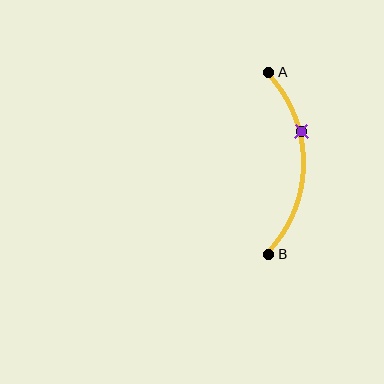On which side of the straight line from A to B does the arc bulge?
The arc bulges to the right of the straight line connecting A and B.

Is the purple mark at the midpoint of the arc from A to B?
No. The purple mark lies on the arc but is closer to endpoint A. The arc midpoint would be at the point on the curve equidistant along the arc from both A and B.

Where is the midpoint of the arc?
The arc midpoint is the point on the curve farthest from the straight line joining A and B. It sits to the right of that line.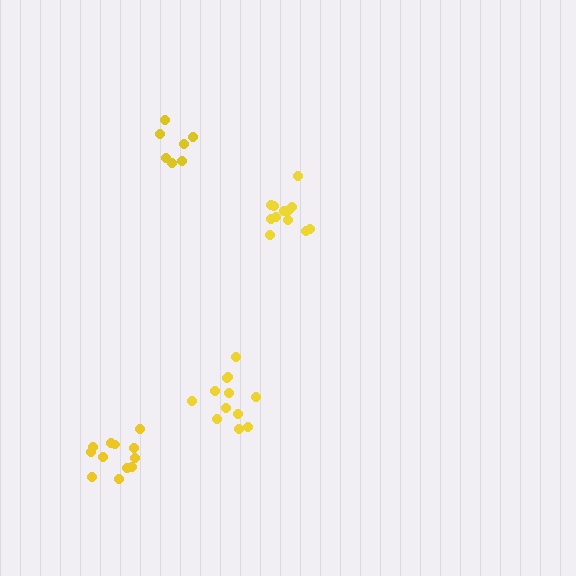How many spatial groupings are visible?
There are 4 spatial groupings.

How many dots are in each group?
Group 1: 7 dots, Group 2: 12 dots, Group 3: 12 dots, Group 4: 12 dots (43 total).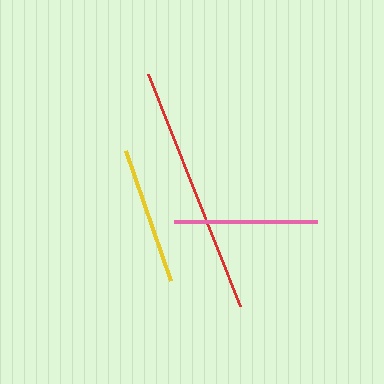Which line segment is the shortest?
The yellow line is the shortest at approximately 137 pixels.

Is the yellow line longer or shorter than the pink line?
The pink line is longer than the yellow line.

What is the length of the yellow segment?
The yellow segment is approximately 137 pixels long.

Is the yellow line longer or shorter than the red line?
The red line is longer than the yellow line.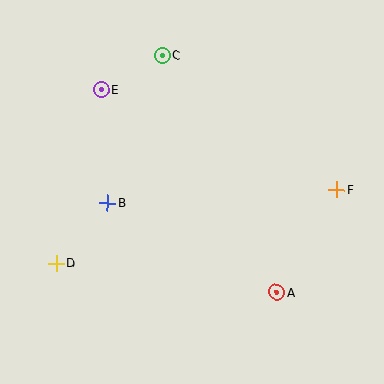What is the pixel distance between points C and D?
The distance between C and D is 234 pixels.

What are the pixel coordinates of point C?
Point C is at (162, 55).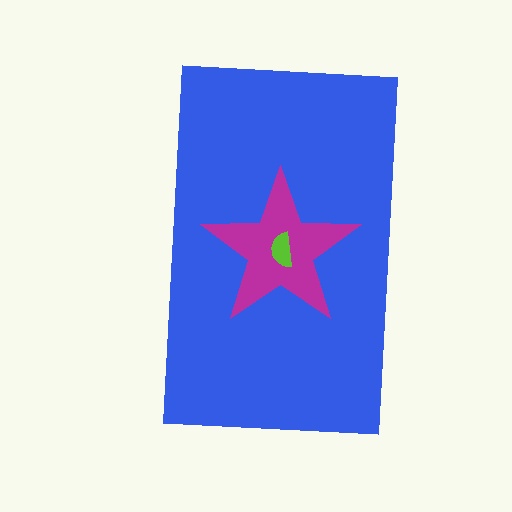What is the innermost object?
The lime semicircle.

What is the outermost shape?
The blue rectangle.